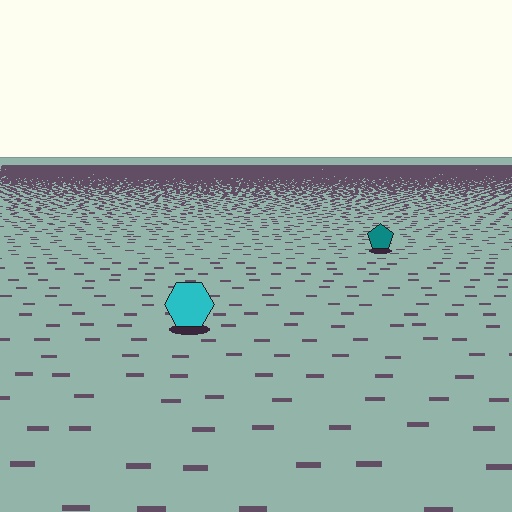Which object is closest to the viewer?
The cyan hexagon is closest. The texture marks near it are larger and more spread out.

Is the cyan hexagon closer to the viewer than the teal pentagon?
Yes. The cyan hexagon is closer — you can tell from the texture gradient: the ground texture is coarser near it.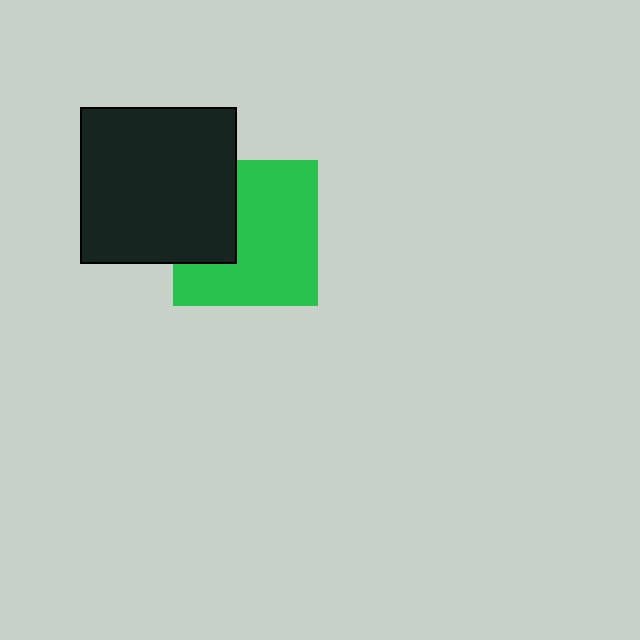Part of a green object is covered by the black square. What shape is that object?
It is a square.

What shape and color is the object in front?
The object in front is a black square.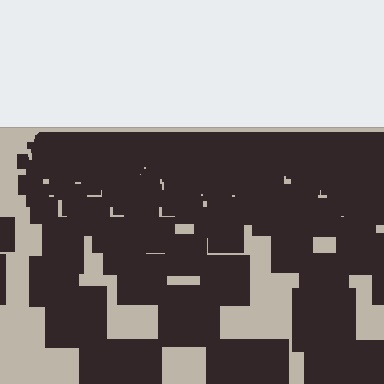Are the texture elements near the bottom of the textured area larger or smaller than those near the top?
Larger. Near the bottom, elements are closer to the viewer and appear at a bigger on-screen size.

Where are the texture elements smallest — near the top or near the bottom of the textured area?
Near the top.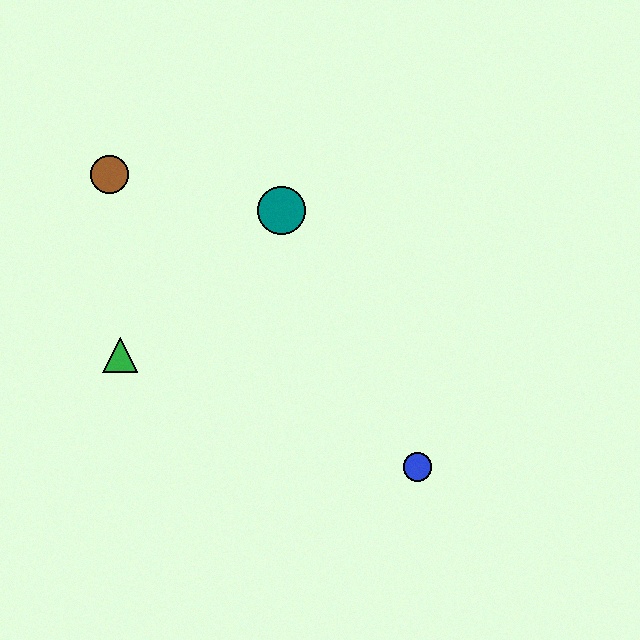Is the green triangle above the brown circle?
No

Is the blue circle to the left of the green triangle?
No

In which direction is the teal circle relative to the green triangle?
The teal circle is to the right of the green triangle.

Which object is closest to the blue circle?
The teal circle is closest to the blue circle.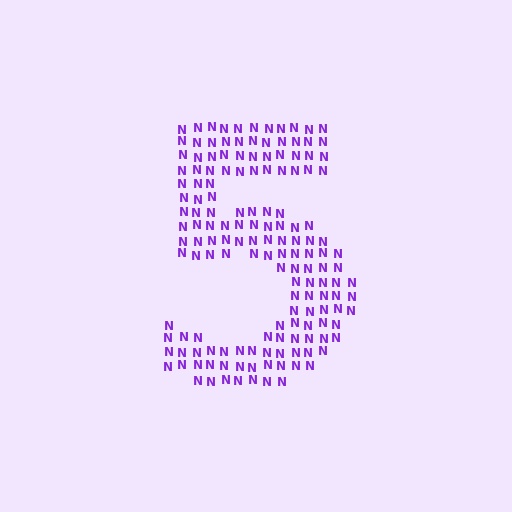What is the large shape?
The large shape is the digit 5.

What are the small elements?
The small elements are letter N's.